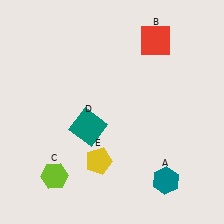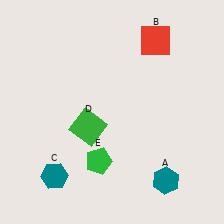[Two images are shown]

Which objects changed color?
C changed from lime to teal. D changed from teal to green. E changed from yellow to green.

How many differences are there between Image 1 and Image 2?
There are 3 differences between the two images.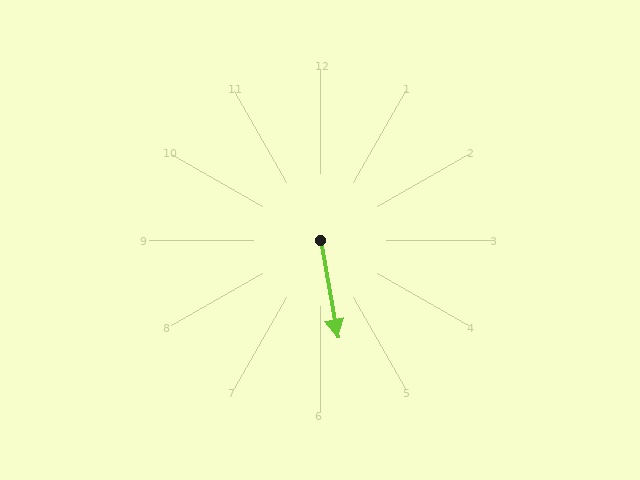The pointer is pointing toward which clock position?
Roughly 6 o'clock.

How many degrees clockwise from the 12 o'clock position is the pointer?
Approximately 170 degrees.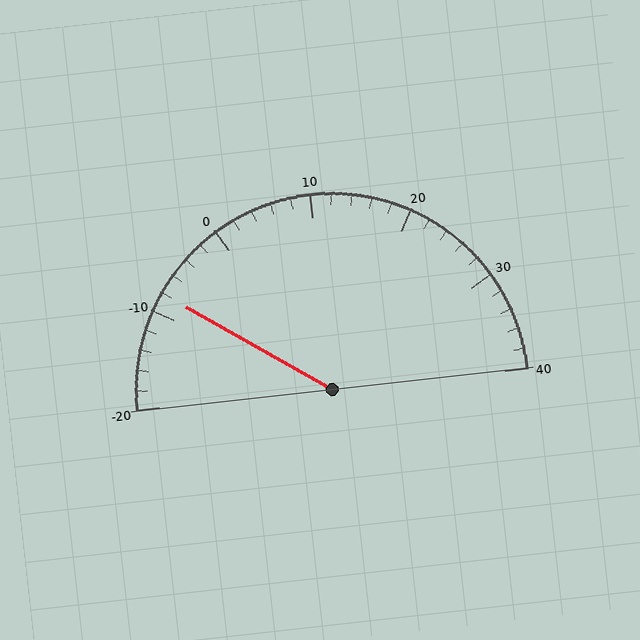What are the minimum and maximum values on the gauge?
The gauge ranges from -20 to 40.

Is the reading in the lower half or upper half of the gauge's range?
The reading is in the lower half of the range (-20 to 40).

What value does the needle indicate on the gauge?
The needle indicates approximately -8.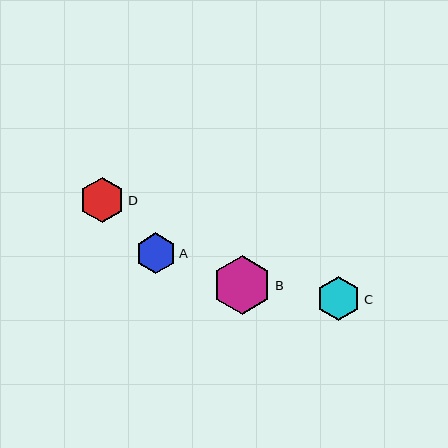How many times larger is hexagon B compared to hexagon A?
Hexagon B is approximately 1.5 times the size of hexagon A.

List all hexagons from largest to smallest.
From largest to smallest: B, D, C, A.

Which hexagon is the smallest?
Hexagon A is the smallest with a size of approximately 40 pixels.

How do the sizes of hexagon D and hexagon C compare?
Hexagon D and hexagon C are approximately the same size.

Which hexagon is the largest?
Hexagon B is the largest with a size of approximately 59 pixels.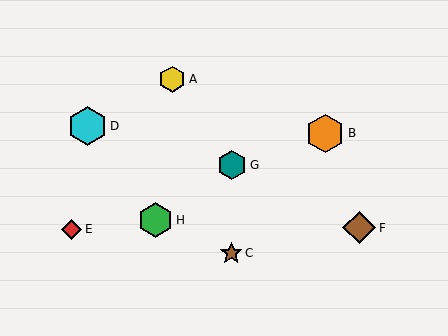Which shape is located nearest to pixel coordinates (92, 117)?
The cyan hexagon (labeled D) at (88, 126) is nearest to that location.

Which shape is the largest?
The cyan hexagon (labeled D) is the largest.